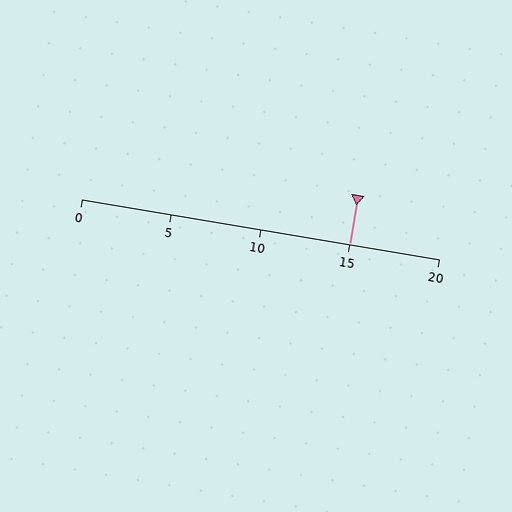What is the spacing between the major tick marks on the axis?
The major ticks are spaced 5 apart.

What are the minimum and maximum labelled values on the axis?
The axis runs from 0 to 20.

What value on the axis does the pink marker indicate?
The marker indicates approximately 15.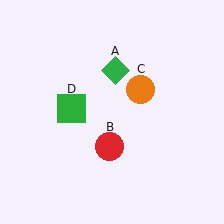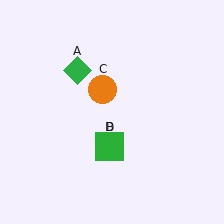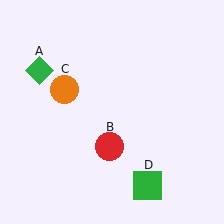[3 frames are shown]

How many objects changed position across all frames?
3 objects changed position: green diamond (object A), orange circle (object C), green square (object D).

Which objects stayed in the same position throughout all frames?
Red circle (object B) remained stationary.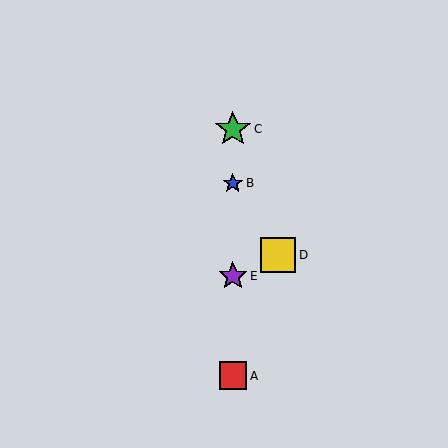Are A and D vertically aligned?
No, A is at x≈233 and D is at x≈278.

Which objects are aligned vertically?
Objects A, B, C, E are aligned vertically.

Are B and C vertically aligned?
Yes, both are at x≈233.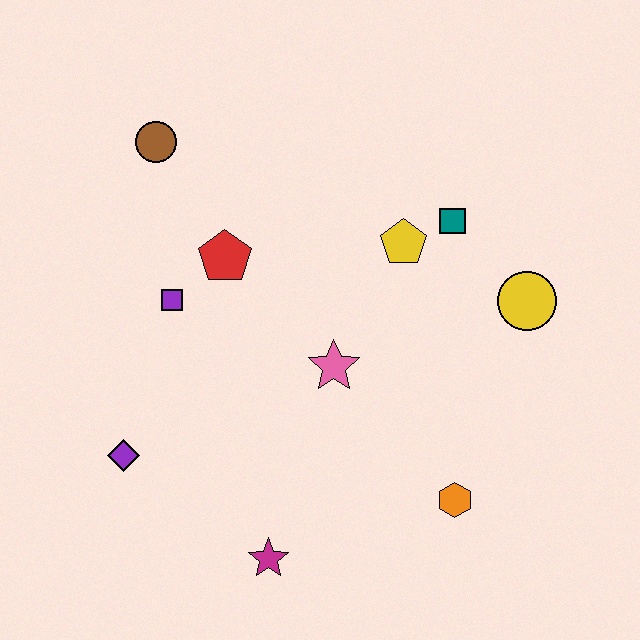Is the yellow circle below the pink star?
No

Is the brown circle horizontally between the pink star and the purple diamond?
Yes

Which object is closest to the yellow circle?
The teal square is closest to the yellow circle.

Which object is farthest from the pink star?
The brown circle is farthest from the pink star.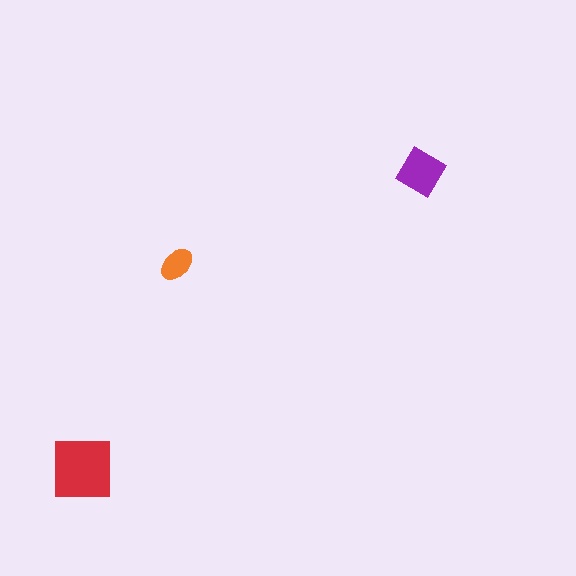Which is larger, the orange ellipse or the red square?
The red square.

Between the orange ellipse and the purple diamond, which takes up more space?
The purple diamond.